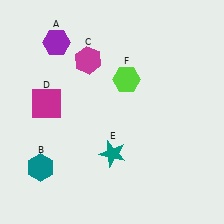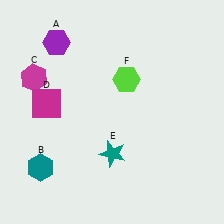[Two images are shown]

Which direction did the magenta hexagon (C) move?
The magenta hexagon (C) moved left.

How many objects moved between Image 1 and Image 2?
1 object moved between the two images.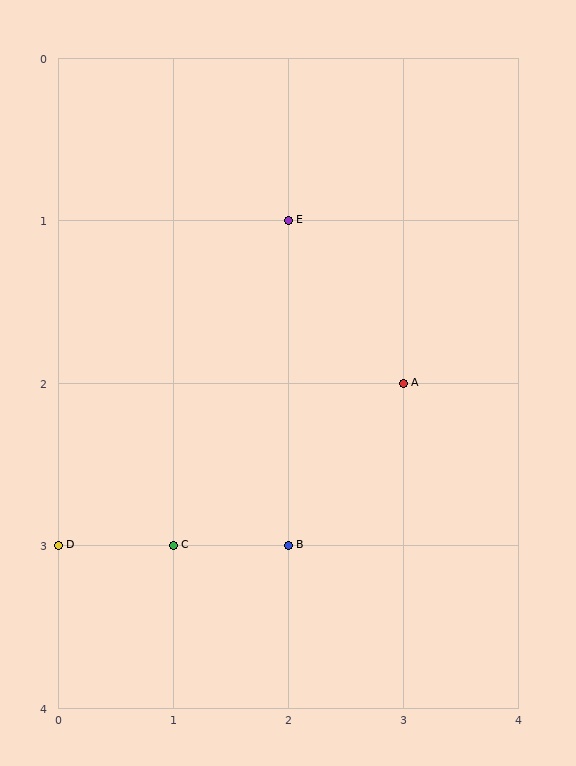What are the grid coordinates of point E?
Point E is at grid coordinates (2, 1).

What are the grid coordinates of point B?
Point B is at grid coordinates (2, 3).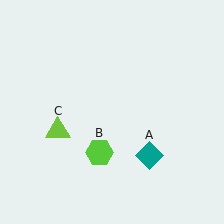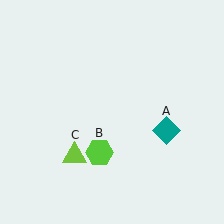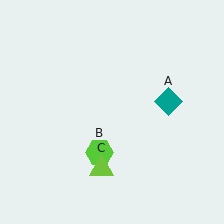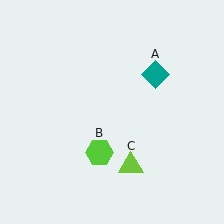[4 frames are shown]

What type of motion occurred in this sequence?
The teal diamond (object A), lime triangle (object C) rotated counterclockwise around the center of the scene.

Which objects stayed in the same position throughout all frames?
Lime hexagon (object B) remained stationary.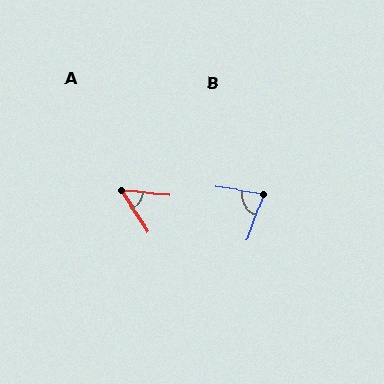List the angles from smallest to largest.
A (52°), B (80°).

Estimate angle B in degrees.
Approximately 80 degrees.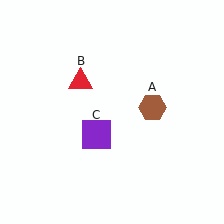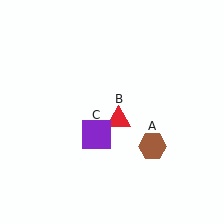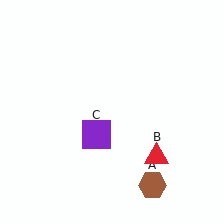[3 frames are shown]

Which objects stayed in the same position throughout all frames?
Purple square (object C) remained stationary.